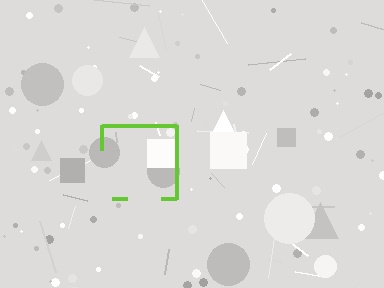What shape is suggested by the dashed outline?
The dashed outline suggests a square.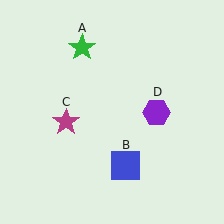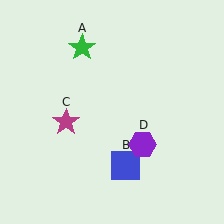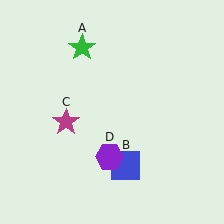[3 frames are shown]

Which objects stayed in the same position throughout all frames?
Green star (object A) and blue square (object B) and magenta star (object C) remained stationary.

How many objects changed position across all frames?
1 object changed position: purple hexagon (object D).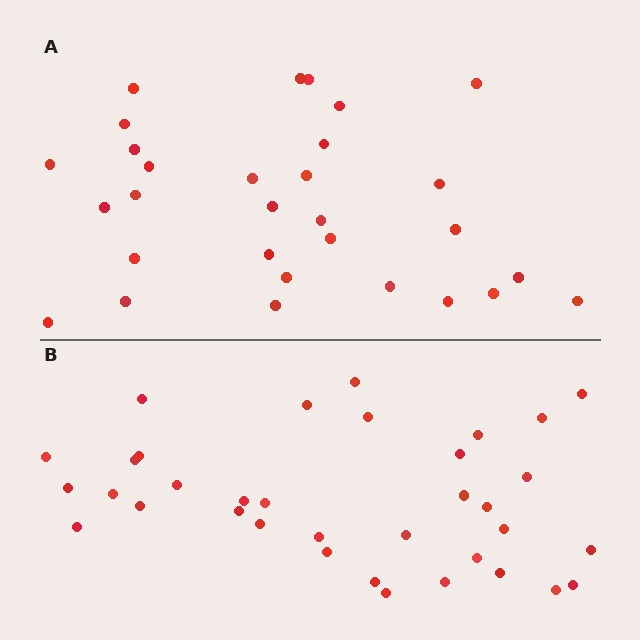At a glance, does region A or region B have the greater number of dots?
Region B (the bottom region) has more dots.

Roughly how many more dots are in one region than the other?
Region B has about 5 more dots than region A.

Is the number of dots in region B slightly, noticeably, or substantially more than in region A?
Region B has only slightly more — the two regions are fairly close. The ratio is roughly 1.2 to 1.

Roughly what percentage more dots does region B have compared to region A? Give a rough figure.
About 15% more.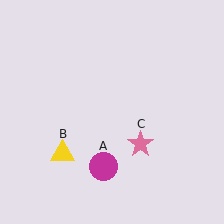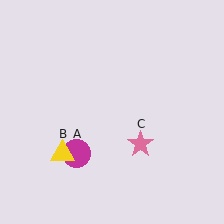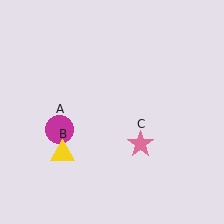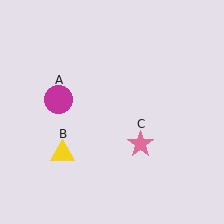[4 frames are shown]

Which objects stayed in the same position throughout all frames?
Yellow triangle (object B) and pink star (object C) remained stationary.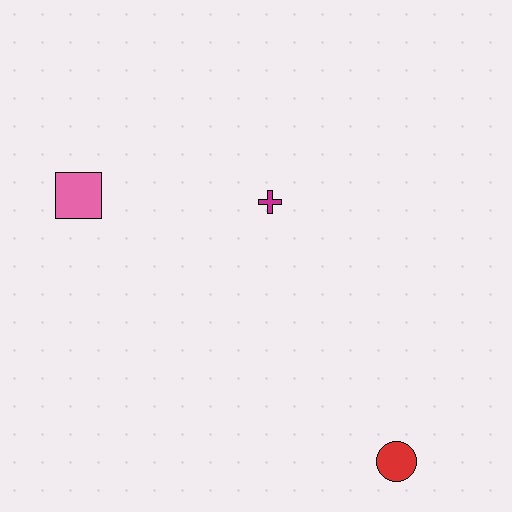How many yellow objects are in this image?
There are no yellow objects.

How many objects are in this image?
There are 3 objects.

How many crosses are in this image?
There is 1 cross.